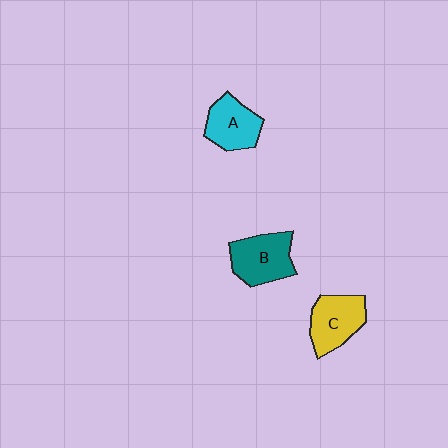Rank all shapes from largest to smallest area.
From largest to smallest: B (teal), C (yellow), A (cyan).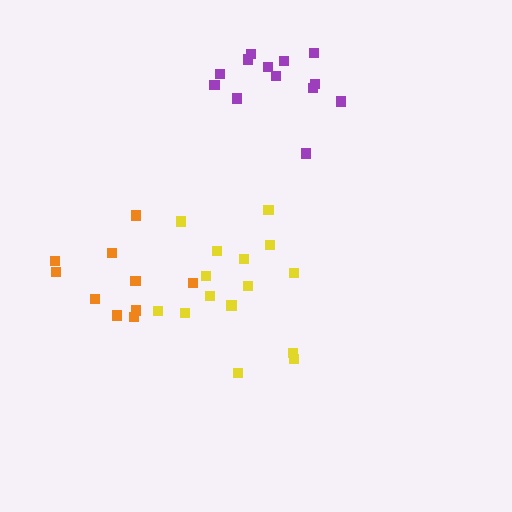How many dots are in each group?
Group 1: 15 dots, Group 2: 13 dots, Group 3: 10 dots (38 total).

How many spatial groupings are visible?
There are 3 spatial groupings.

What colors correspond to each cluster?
The clusters are colored: yellow, purple, orange.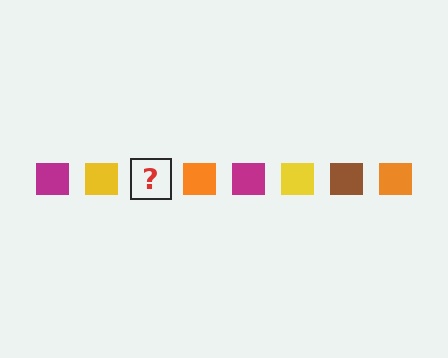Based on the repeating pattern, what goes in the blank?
The blank should be a brown square.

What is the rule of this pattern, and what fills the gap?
The rule is that the pattern cycles through magenta, yellow, brown, orange squares. The gap should be filled with a brown square.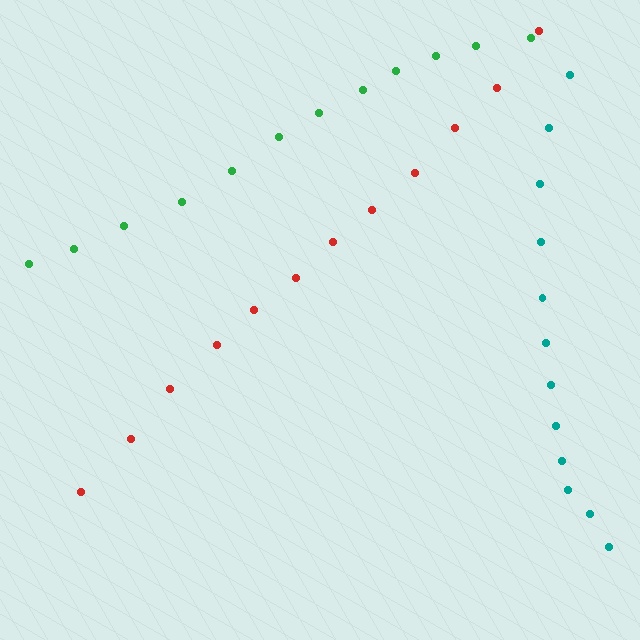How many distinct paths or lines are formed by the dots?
There are 3 distinct paths.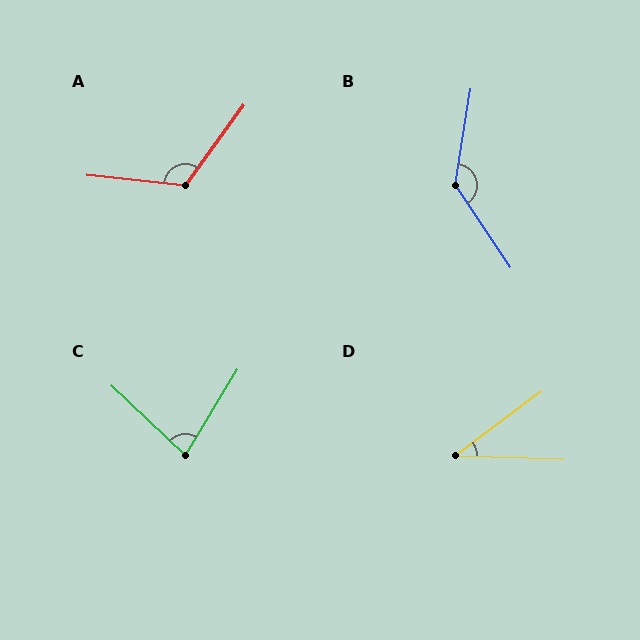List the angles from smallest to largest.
D (38°), C (78°), A (120°), B (137°).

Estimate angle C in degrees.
Approximately 78 degrees.